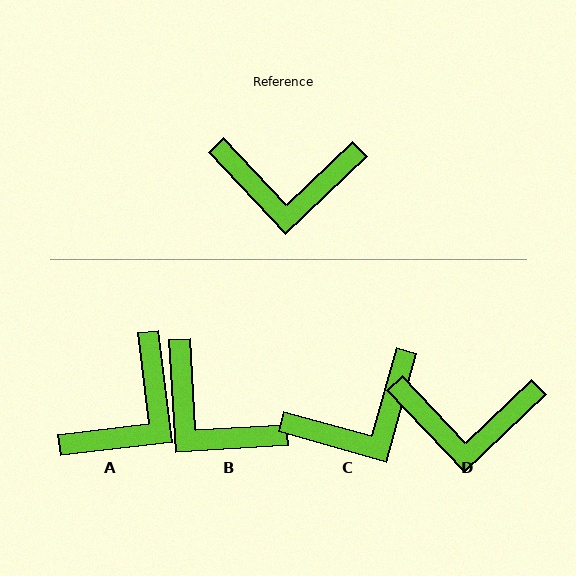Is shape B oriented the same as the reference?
No, it is off by about 40 degrees.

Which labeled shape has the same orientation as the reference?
D.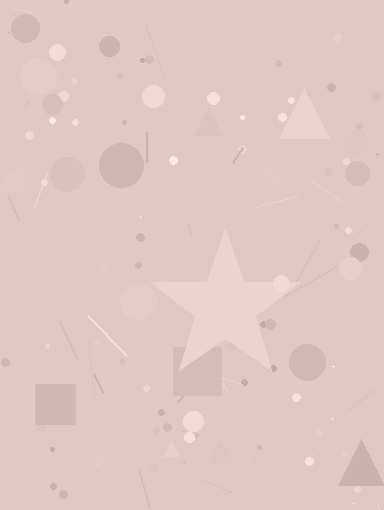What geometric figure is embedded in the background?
A star is embedded in the background.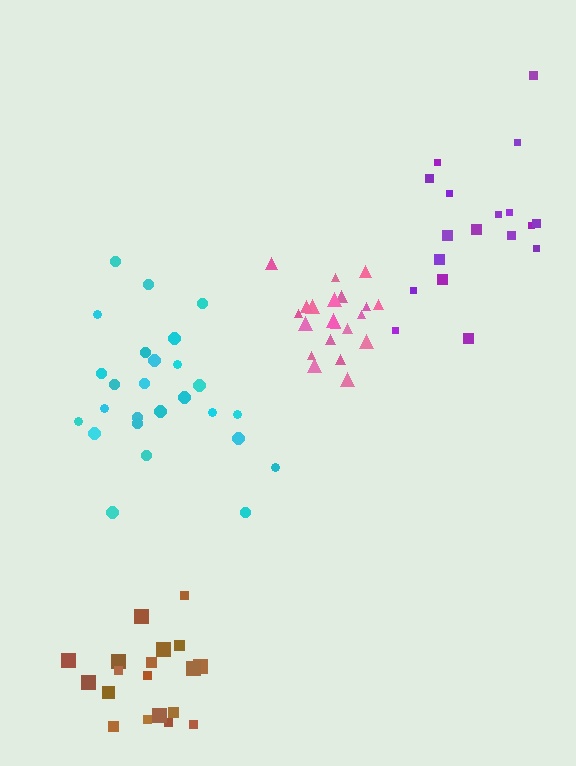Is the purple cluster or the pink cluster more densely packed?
Pink.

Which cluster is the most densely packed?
Pink.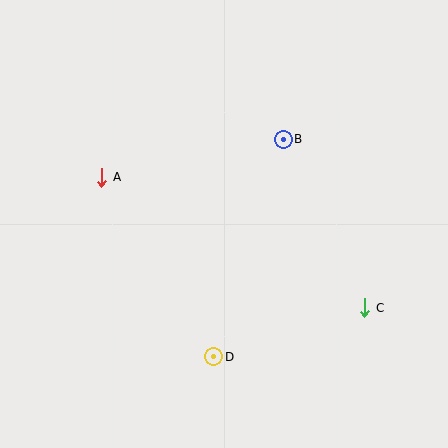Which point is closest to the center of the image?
Point B at (283, 139) is closest to the center.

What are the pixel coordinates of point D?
Point D is at (214, 357).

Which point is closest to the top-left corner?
Point A is closest to the top-left corner.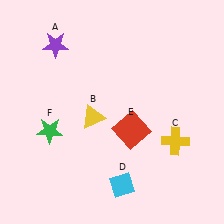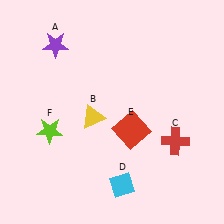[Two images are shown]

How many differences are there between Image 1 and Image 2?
There are 2 differences between the two images.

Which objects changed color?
C changed from yellow to red. F changed from green to lime.